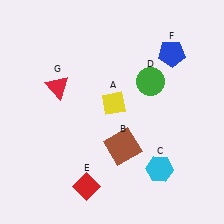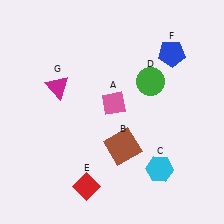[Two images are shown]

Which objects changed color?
A changed from yellow to pink. G changed from red to magenta.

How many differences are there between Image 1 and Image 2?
There are 2 differences between the two images.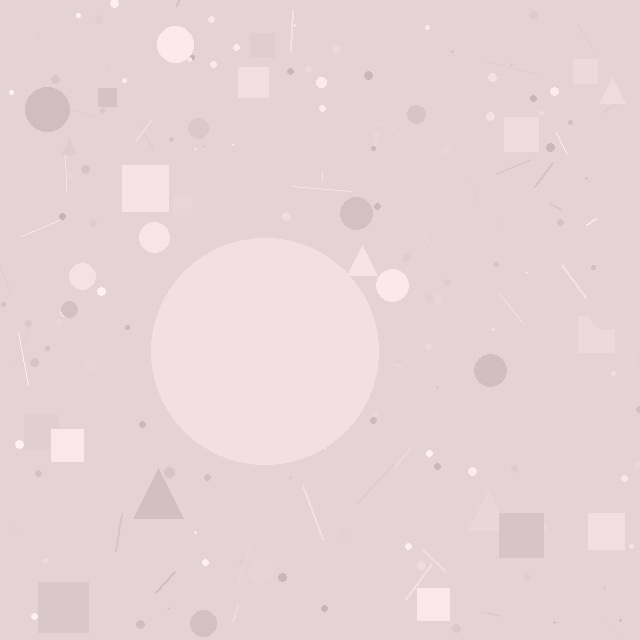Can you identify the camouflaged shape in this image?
The camouflaged shape is a circle.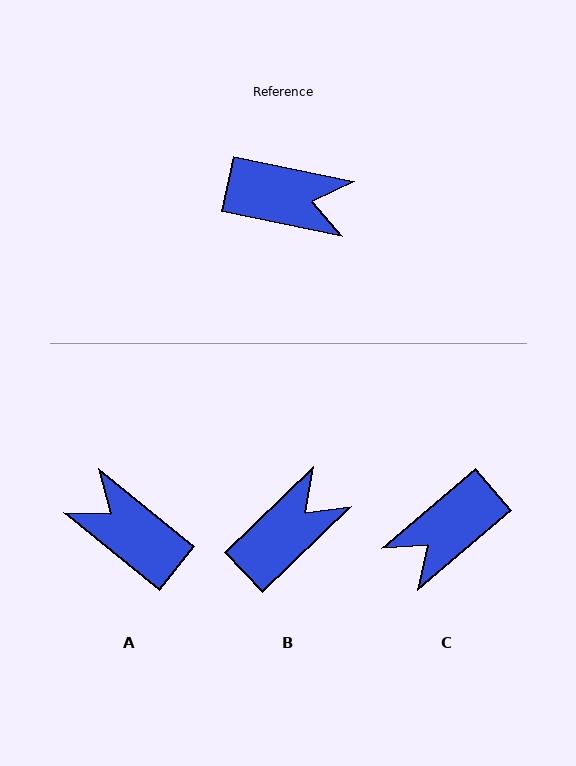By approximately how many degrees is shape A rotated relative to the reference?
Approximately 153 degrees counter-clockwise.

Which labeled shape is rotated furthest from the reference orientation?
A, about 153 degrees away.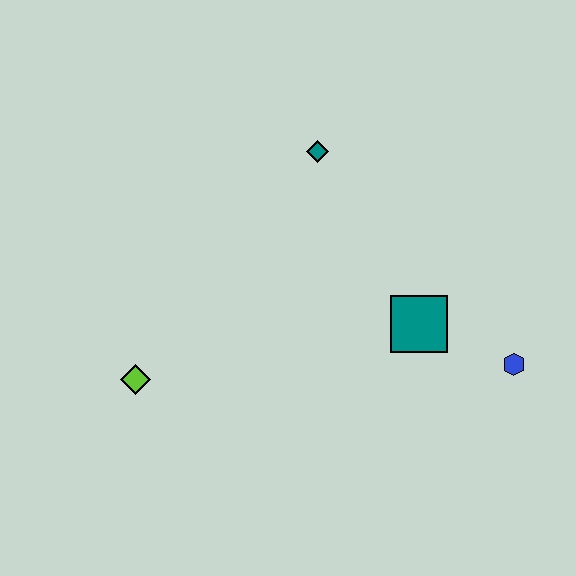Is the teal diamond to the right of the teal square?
No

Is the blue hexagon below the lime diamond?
No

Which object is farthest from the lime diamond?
The blue hexagon is farthest from the lime diamond.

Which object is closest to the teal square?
The blue hexagon is closest to the teal square.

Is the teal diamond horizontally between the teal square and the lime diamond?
Yes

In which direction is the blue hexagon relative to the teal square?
The blue hexagon is to the right of the teal square.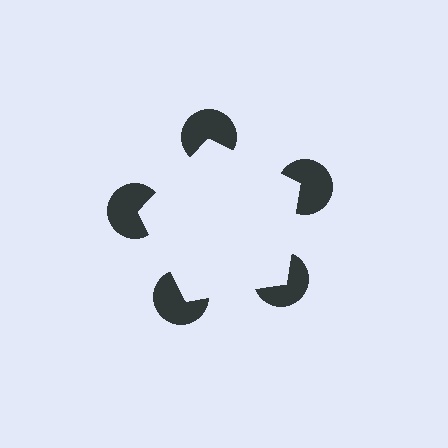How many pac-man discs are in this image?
There are 5 — one at each vertex of the illusory pentagon.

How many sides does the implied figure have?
5 sides.